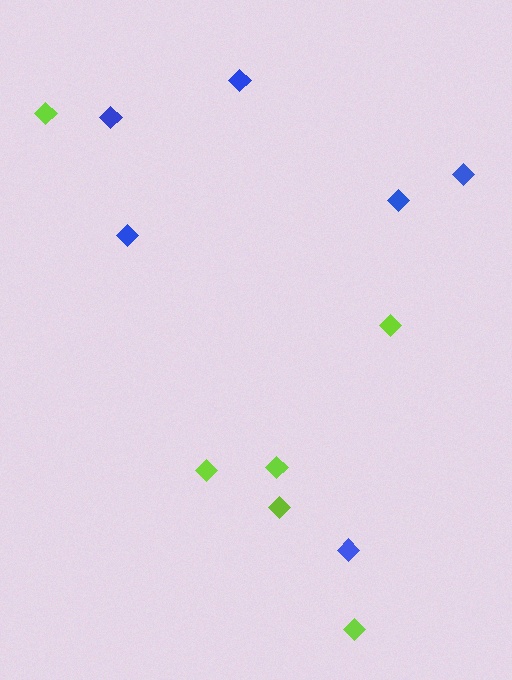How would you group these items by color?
There are 2 groups: one group of blue diamonds (6) and one group of lime diamonds (6).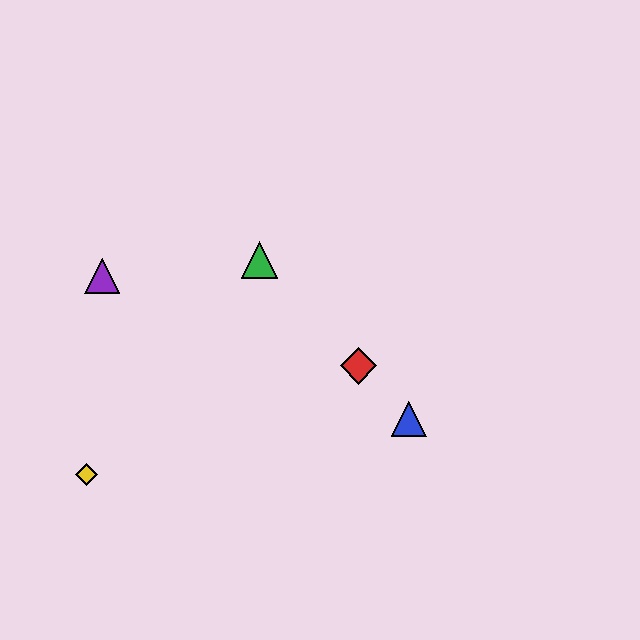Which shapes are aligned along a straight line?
The red diamond, the blue triangle, the green triangle are aligned along a straight line.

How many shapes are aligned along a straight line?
3 shapes (the red diamond, the blue triangle, the green triangle) are aligned along a straight line.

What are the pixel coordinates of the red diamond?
The red diamond is at (359, 366).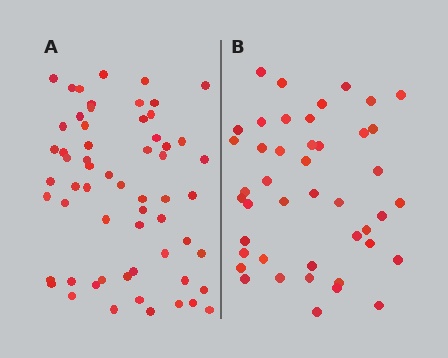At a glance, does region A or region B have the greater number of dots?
Region A (the left region) has more dots.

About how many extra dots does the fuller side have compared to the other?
Region A has approximately 15 more dots than region B.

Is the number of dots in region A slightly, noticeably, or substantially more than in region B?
Region A has noticeably more, but not dramatically so. The ratio is roughly 1.4 to 1.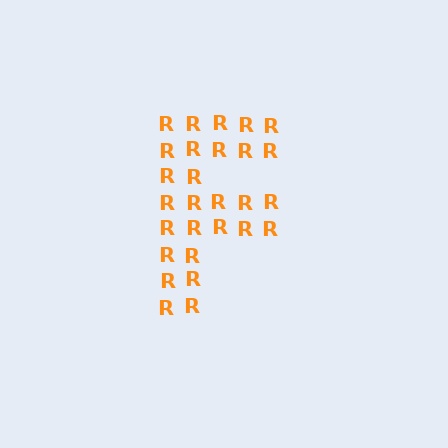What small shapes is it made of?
It is made of small letter R's.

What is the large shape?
The large shape is the letter F.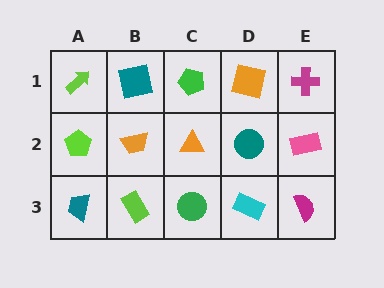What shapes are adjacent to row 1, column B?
An orange trapezoid (row 2, column B), a lime arrow (row 1, column A), a green pentagon (row 1, column C).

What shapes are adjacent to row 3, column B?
An orange trapezoid (row 2, column B), a teal trapezoid (row 3, column A), a green circle (row 3, column C).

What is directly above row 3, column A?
A lime pentagon.